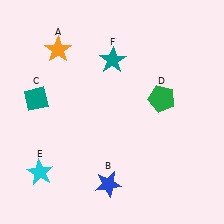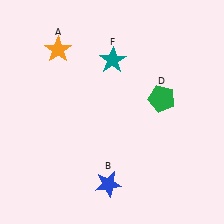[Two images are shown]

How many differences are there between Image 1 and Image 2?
There are 2 differences between the two images.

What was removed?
The teal diamond (C), the cyan star (E) were removed in Image 2.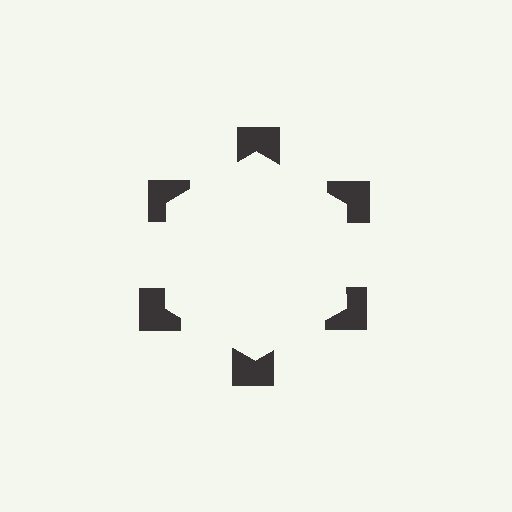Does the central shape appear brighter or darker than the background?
It typically appears slightly brighter than the background, even though no actual brightness change is drawn.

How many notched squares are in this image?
There are 6 — one at each vertex of the illusory hexagon.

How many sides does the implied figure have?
6 sides.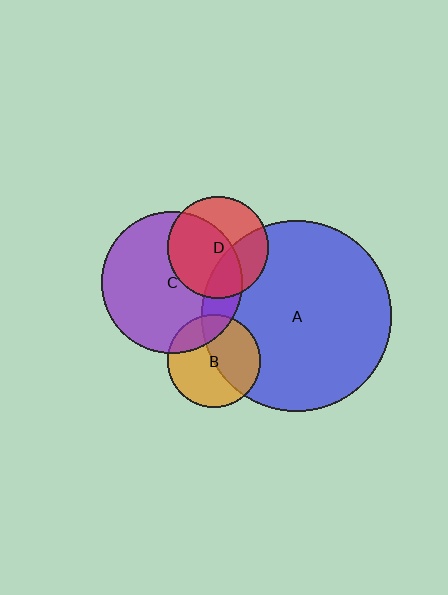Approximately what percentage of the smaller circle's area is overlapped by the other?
Approximately 45%.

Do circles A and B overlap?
Yes.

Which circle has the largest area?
Circle A (blue).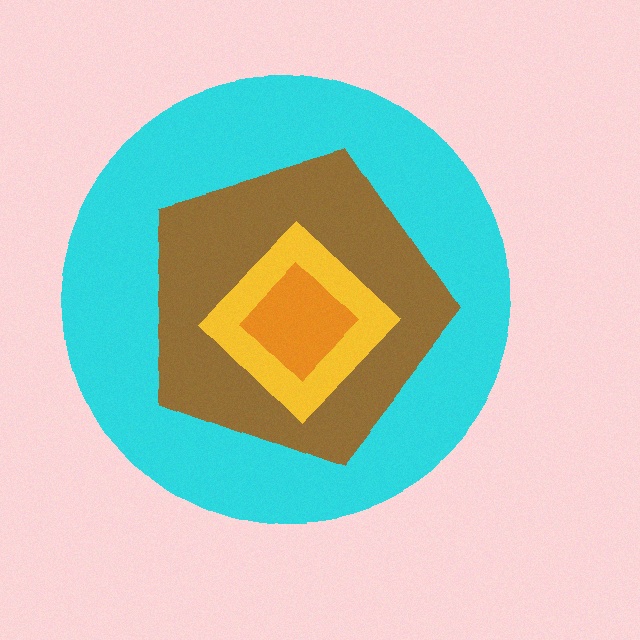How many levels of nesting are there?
4.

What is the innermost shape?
The orange diamond.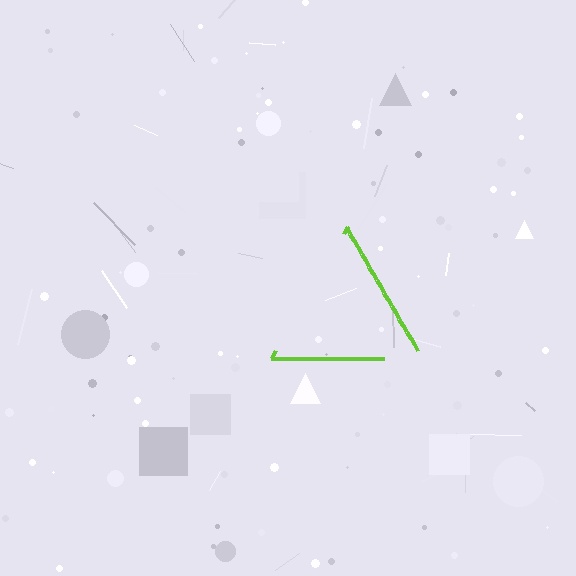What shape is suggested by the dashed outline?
The dashed outline suggests a triangle.